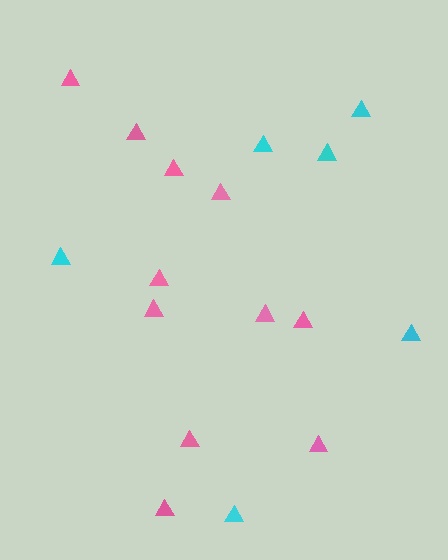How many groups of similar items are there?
There are 2 groups: one group of cyan triangles (6) and one group of pink triangles (11).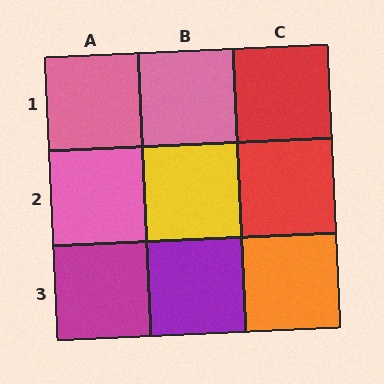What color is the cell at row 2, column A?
Pink.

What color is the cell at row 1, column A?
Pink.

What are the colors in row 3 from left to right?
Magenta, purple, orange.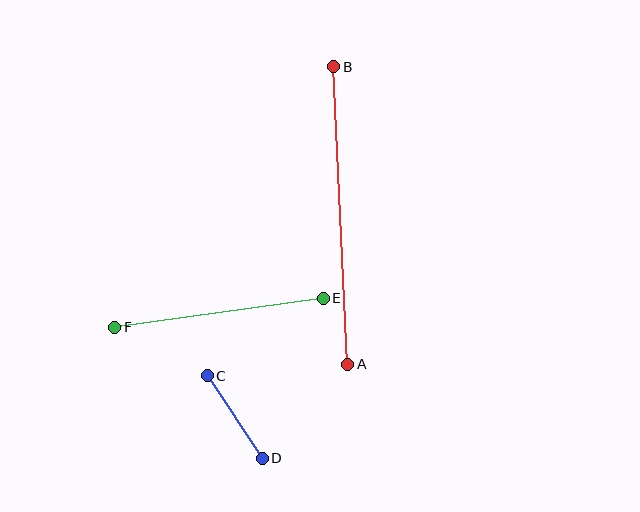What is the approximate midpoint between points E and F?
The midpoint is at approximately (219, 313) pixels.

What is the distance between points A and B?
The distance is approximately 298 pixels.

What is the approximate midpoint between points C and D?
The midpoint is at approximately (235, 417) pixels.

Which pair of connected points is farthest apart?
Points A and B are farthest apart.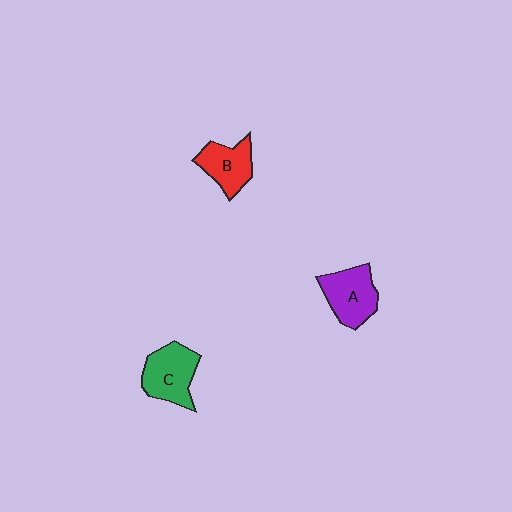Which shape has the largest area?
Shape C (green).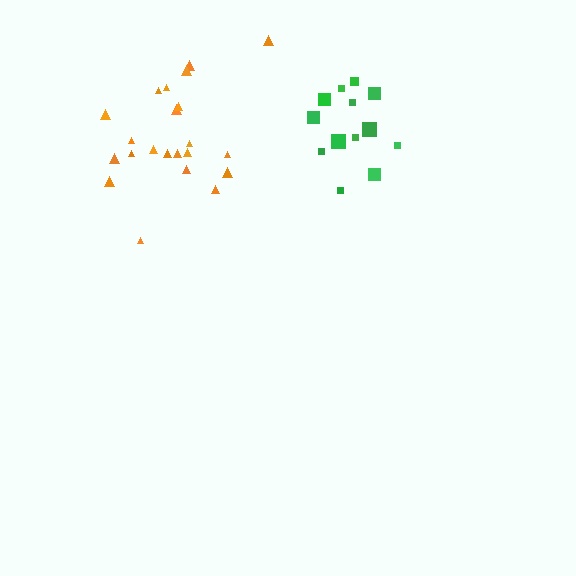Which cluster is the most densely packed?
Green.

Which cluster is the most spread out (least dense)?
Orange.